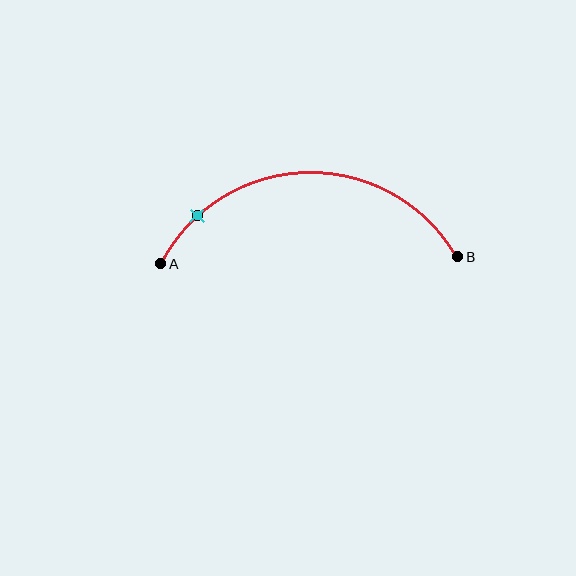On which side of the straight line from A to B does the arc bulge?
The arc bulges above the straight line connecting A and B.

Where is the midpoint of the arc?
The arc midpoint is the point on the curve farthest from the straight line joining A and B. It sits above that line.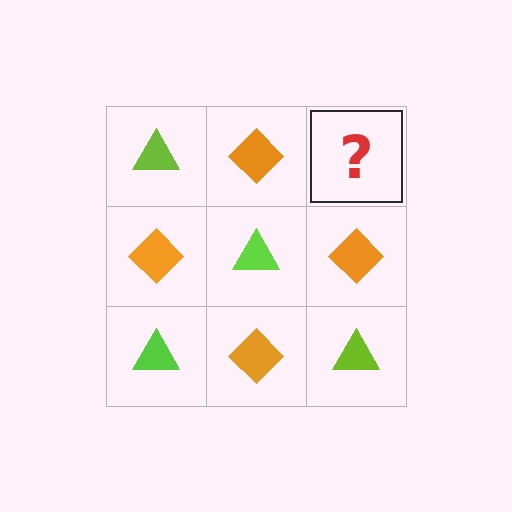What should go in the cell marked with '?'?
The missing cell should contain a lime triangle.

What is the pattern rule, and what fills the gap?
The rule is that it alternates lime triangle and orange diamond in a checkerboard pattern. The gap should be filled with a lime triangle.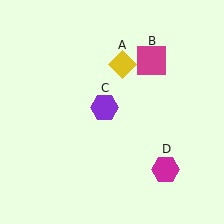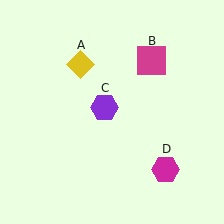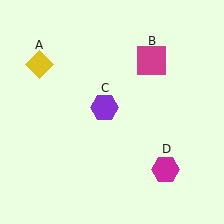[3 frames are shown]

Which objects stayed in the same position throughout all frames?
Magenta square (object B) and purple hexagon (object C) and magenta hexagon (object D) remained stationary.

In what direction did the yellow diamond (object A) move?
The yellow diamond (object A) moved left.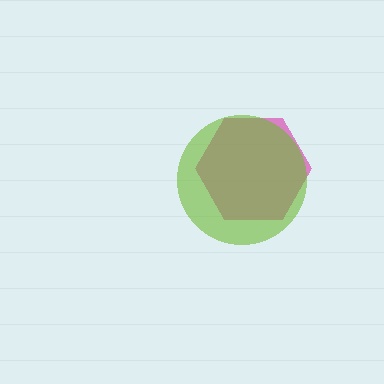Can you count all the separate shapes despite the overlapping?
Yes, there are 2 separate shapes.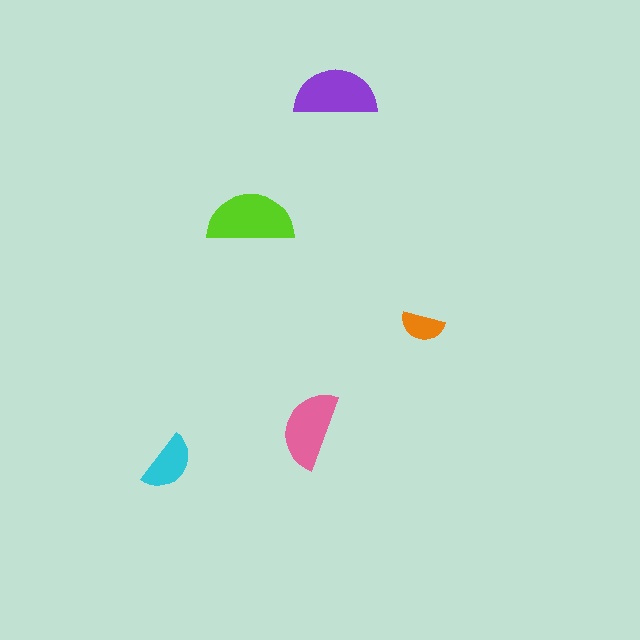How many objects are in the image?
There are 5 objects in the image.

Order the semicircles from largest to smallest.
the lime one, the purple one, the pink one, the cyan one, the orange one.